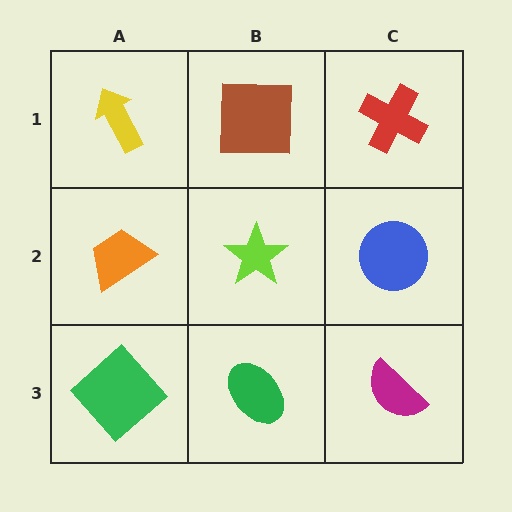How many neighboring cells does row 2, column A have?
3.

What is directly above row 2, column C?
A red cross.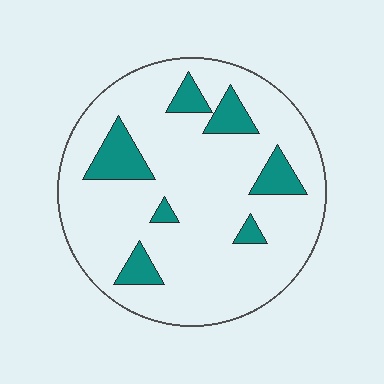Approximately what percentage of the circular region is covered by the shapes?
Approximately 15%.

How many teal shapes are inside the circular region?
7.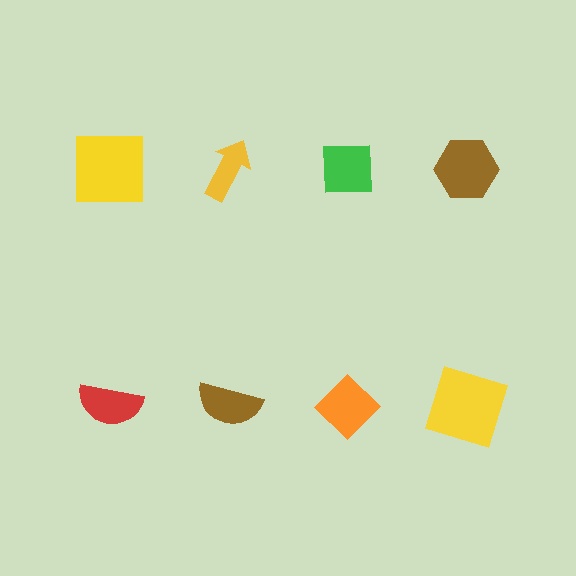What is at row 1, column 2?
A yellow arrow.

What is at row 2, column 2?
A brown semicircle.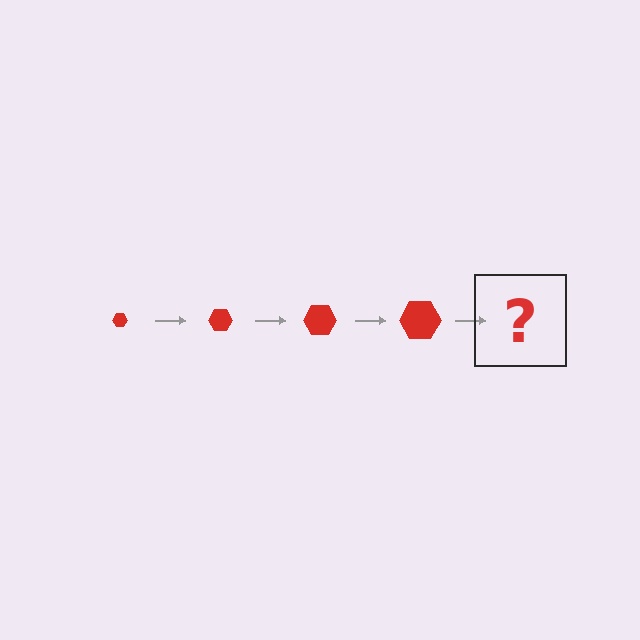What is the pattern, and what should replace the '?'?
The pattern is that the hexagon gets progressively larger each step. The '?' should be a red hexagon, larger than the previous one.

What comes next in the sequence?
The next element should be a red hexagon, larger than the previous one.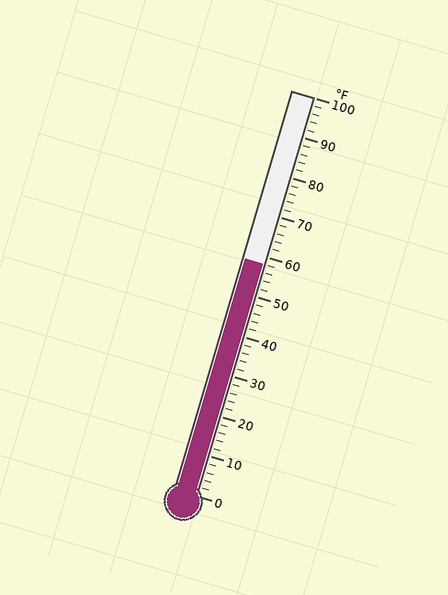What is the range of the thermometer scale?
The thermometer scale ranges from 0°F to 100°F.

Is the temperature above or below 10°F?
The temperature is above 10°F.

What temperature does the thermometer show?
The thermometer shows approximately 58°F.